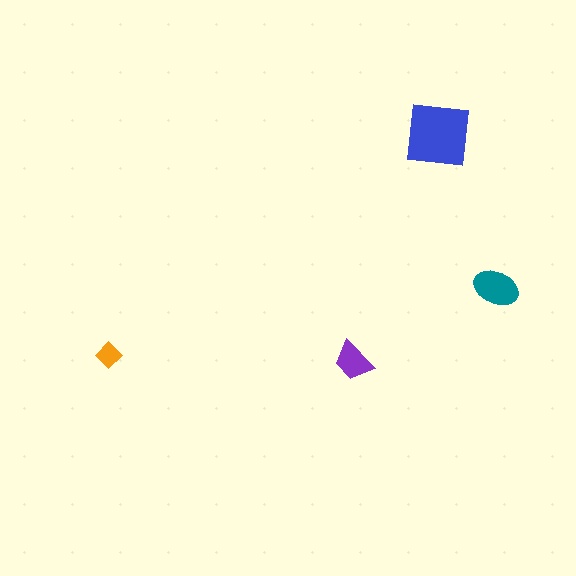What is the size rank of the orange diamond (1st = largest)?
4th.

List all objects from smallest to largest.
The orange diamond, the purple trapezoid, the teal ellipse, the blue square.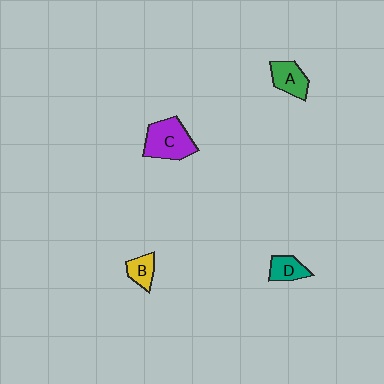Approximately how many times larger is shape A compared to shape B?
Approximately 1.4 times.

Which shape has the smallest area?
Shape B (yellow).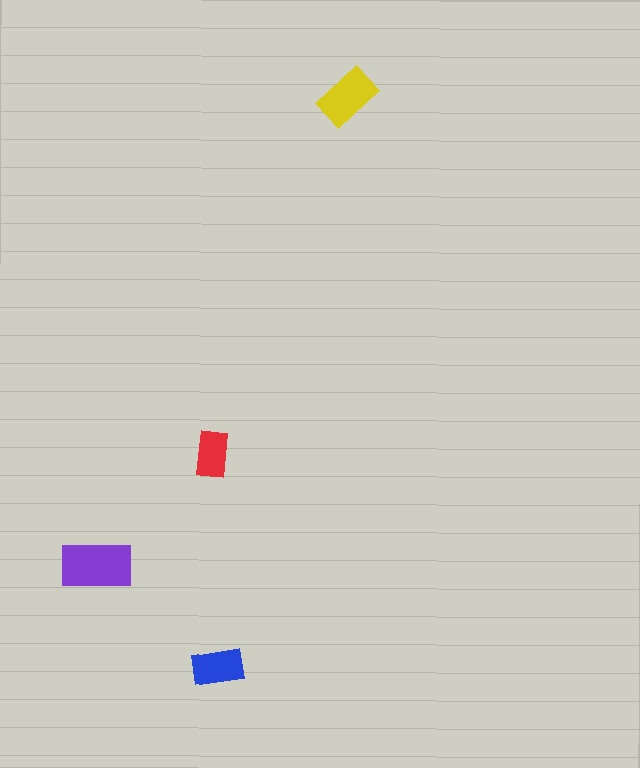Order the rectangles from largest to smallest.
the purple one, the yellow one, the blue one, the red one.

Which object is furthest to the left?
The purple rectangle is leftmost.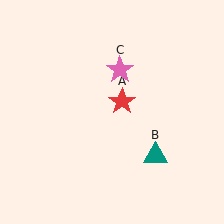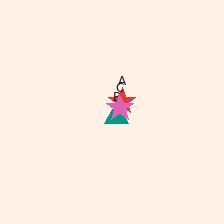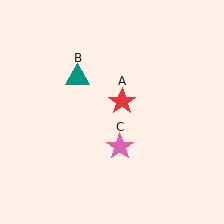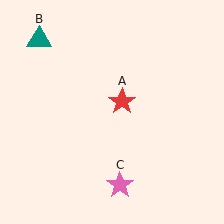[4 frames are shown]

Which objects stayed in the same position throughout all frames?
Red star (object A) remained stationary.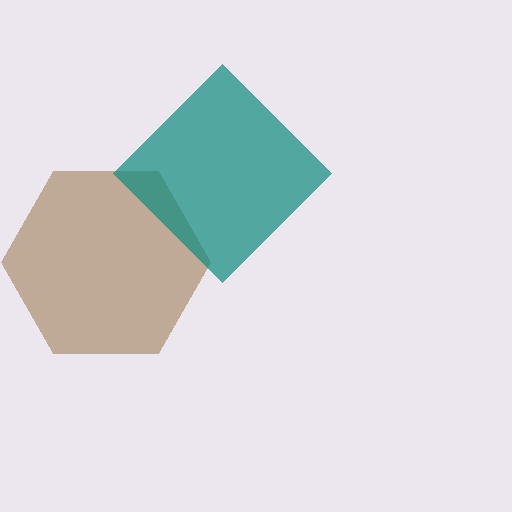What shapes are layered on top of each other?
The layered shapes are: a brown hexagon, a teal diamond.